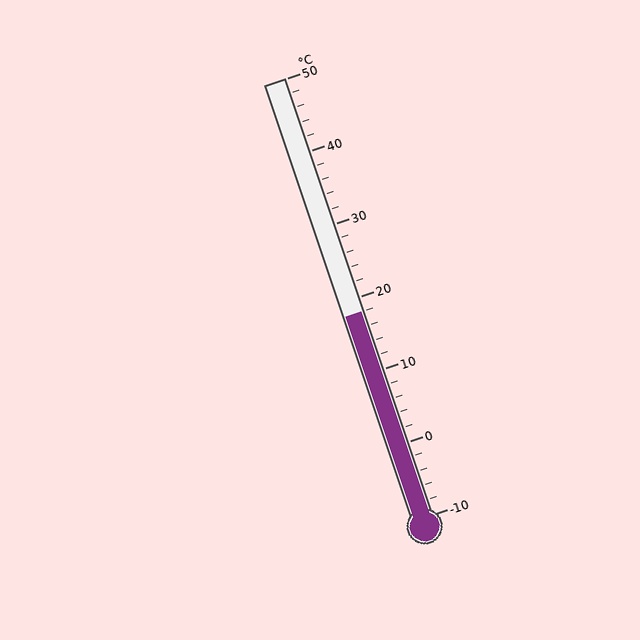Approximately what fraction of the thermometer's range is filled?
The thermometer is filled to approximately 45% of its range.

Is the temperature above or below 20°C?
The temperature is below 20°C.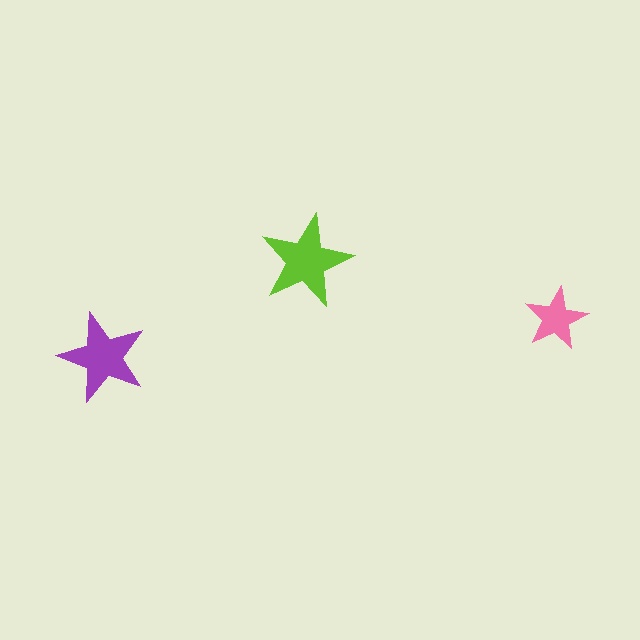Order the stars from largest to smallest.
the lime one, the purple one, the pink one.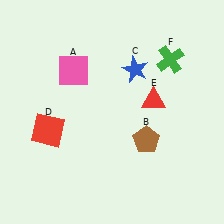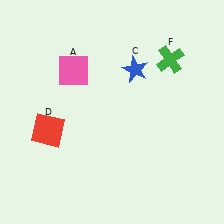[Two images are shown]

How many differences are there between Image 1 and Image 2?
There are 2 differences between the two images.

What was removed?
The red triangle (E), the brown pentagon (B) were removed in Image 2.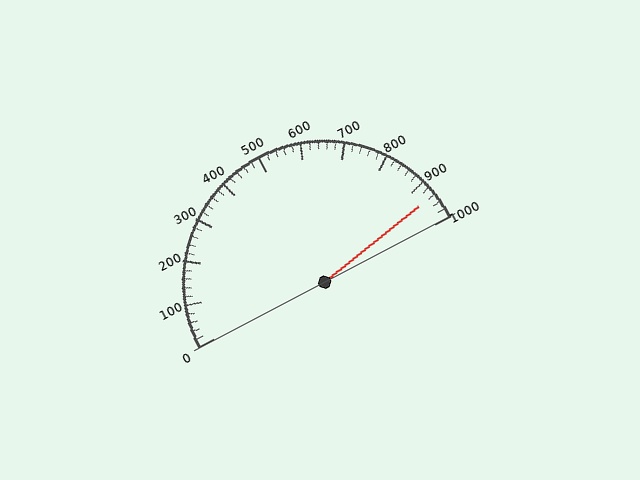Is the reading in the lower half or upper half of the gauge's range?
The reading is in the upper half of the range (0 to 1000).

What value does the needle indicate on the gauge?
The needle indicates approximately 940.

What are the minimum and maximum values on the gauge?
The gauge ranges from 0 to 1000.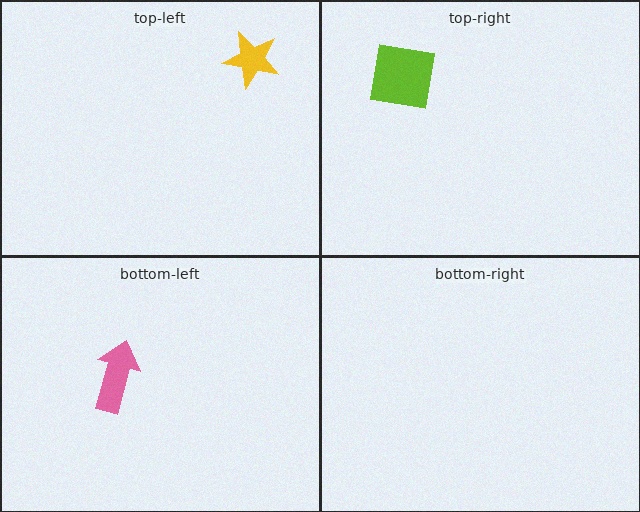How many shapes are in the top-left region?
1.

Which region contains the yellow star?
The top-left region.